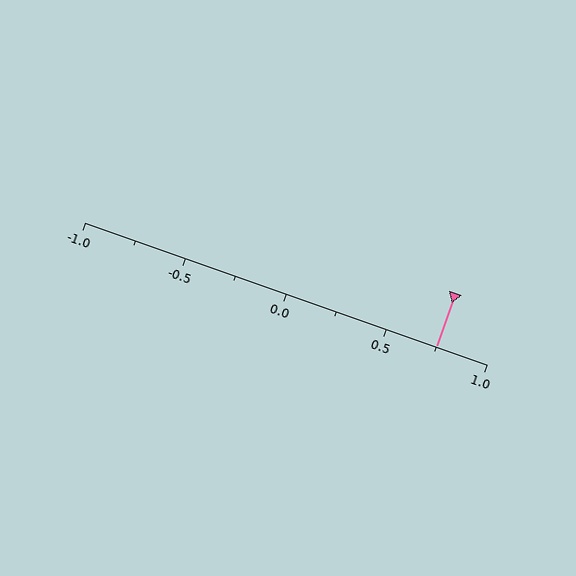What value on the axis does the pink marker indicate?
The marker indicates approximately 0.75.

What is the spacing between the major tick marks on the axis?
The major ticks are spaced 0.5 apart.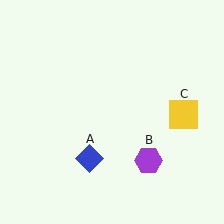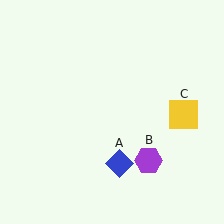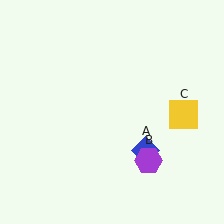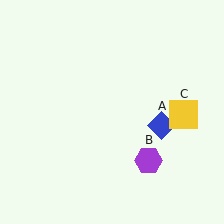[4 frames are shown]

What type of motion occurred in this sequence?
The blue diamond (object A) rotated counterclockwise around the center of the scene.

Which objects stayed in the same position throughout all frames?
Purple hexagon (object B) and yellow square (object C) remained stationary.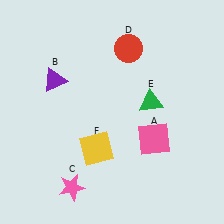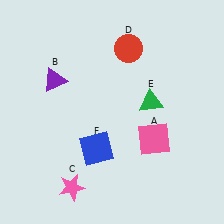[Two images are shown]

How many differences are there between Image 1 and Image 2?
There is 1 difference between the two images.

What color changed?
The square (F) changed from yellow in Image 1 to blue in Image 2.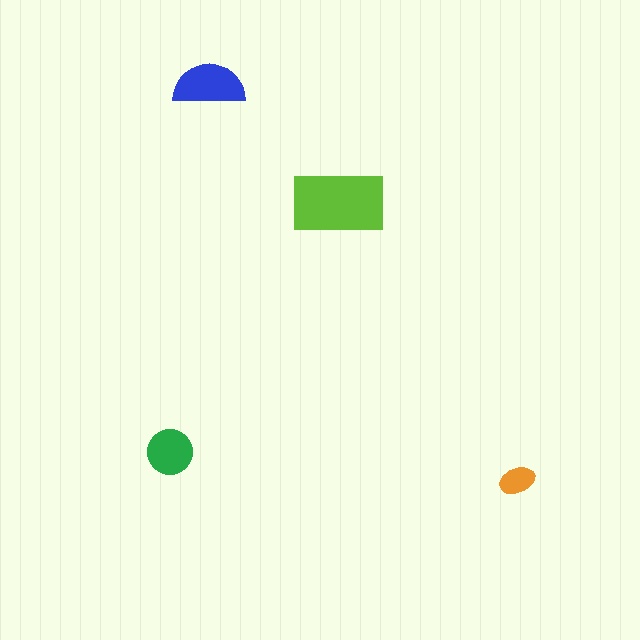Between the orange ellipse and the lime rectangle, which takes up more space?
The lime rectangle.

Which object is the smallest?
The orange ellipse.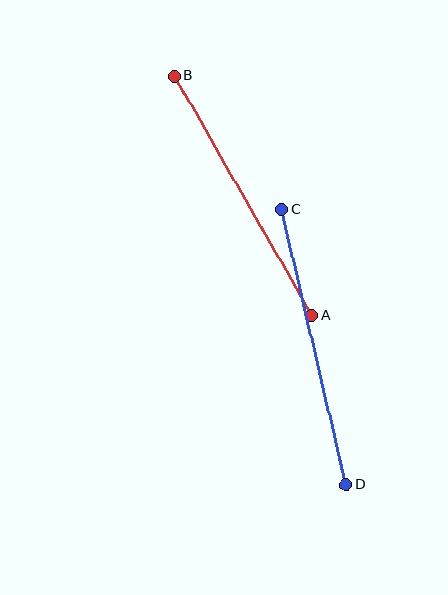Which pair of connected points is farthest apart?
Points C and D are farthest apart.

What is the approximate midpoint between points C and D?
The midpoint is at approximately (314, 347) pixels.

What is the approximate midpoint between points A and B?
The midpoint is at approximately (243, 195) pixels.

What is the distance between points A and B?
The distance is approximately 276 pixels.